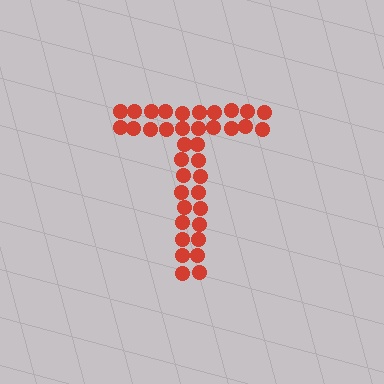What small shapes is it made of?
It is made of small circles.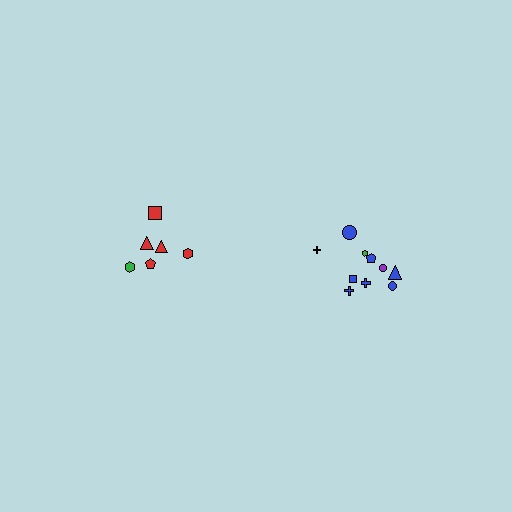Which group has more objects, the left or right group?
The right group.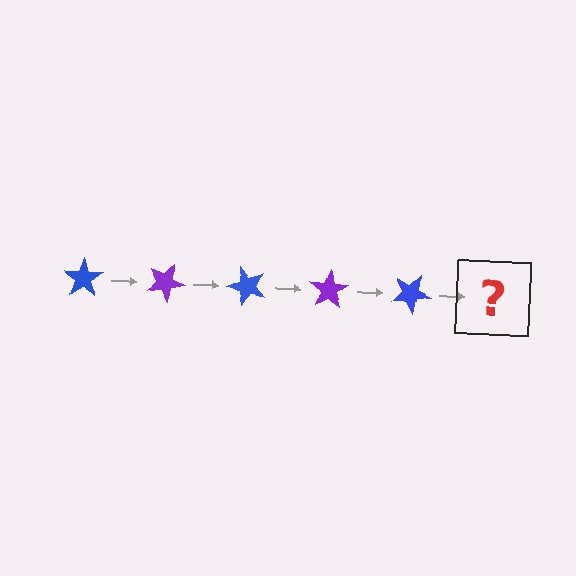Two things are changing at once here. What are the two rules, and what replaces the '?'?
The two rules are that it rotates 25 degrees each step and the color cycles through blue and purple. The '?' should be a purple star, rotated 125 degrees from the start.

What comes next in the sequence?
The next element should be a purple star, rotated 125 degrees from the start.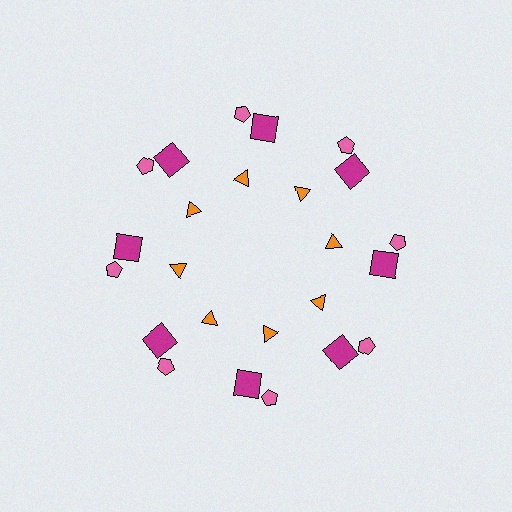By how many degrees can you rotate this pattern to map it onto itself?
The pattern maps onto itself every 45 degrees of rotation.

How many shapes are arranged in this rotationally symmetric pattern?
There are 24 shapes, arranged in 8 groups of 3.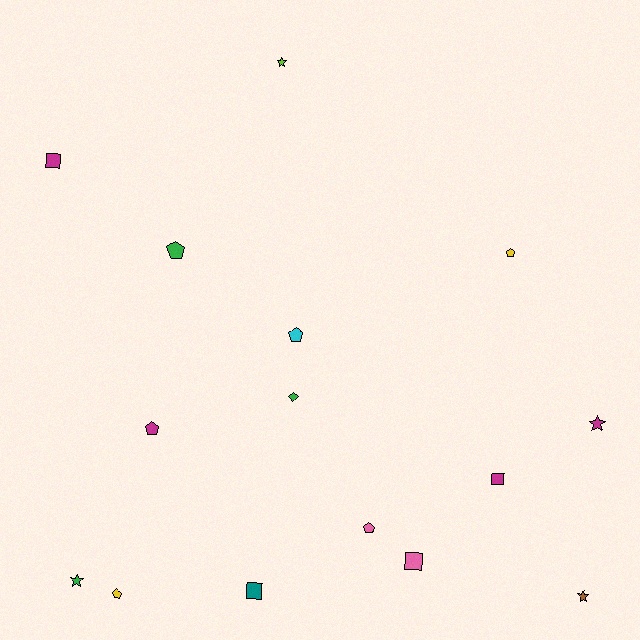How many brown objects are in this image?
There is 1 brown object.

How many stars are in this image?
There are 4 stars.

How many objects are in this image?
There are 15 objects.